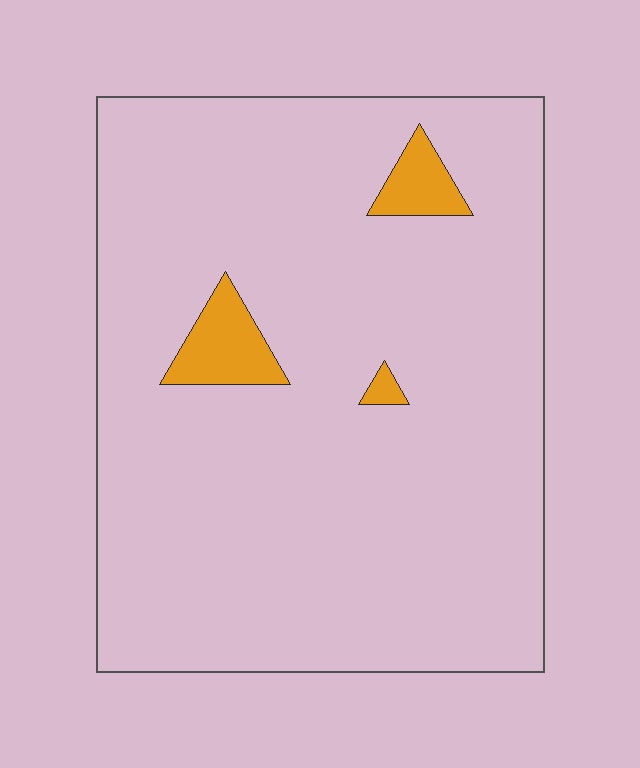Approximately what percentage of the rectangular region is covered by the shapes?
Approximately 5%.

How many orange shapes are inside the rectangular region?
3.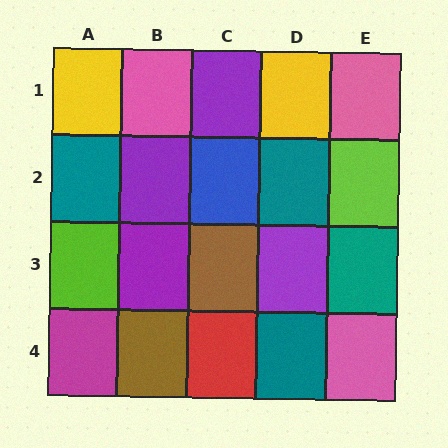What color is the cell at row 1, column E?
Pink.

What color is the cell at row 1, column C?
Purple.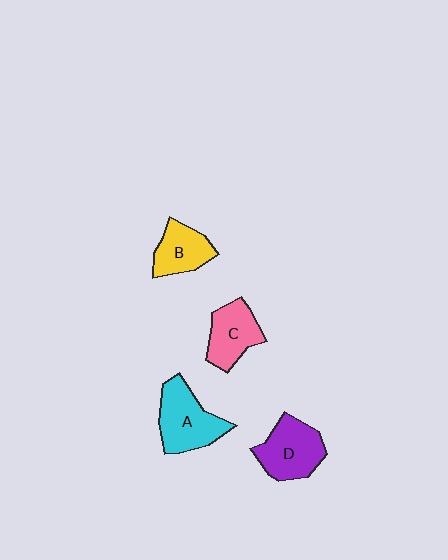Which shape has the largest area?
Shape A (cyan).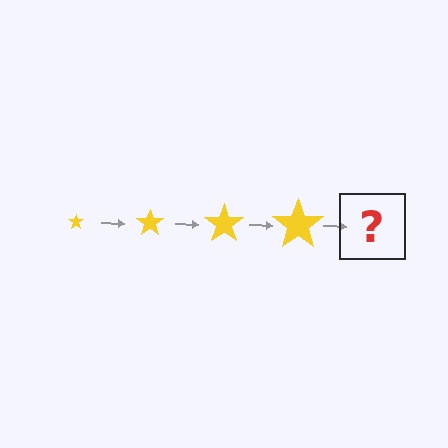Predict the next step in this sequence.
The next step is a yellow star, larger than the previous one.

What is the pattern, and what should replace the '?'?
The pattern is that the star gets progressively larger each step. The '?' should be a yellow star, larger than the previous one.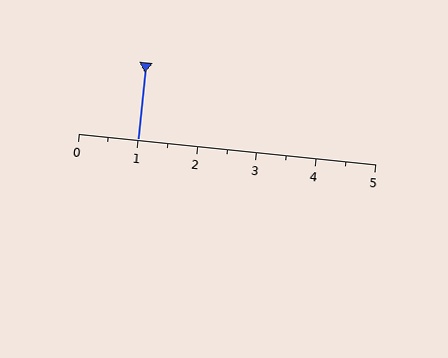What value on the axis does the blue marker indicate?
The marker indicates approximately 1.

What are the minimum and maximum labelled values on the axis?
The axis runs from 0 to 5.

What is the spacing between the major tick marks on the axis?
The major ticks are spaced 1 apart.